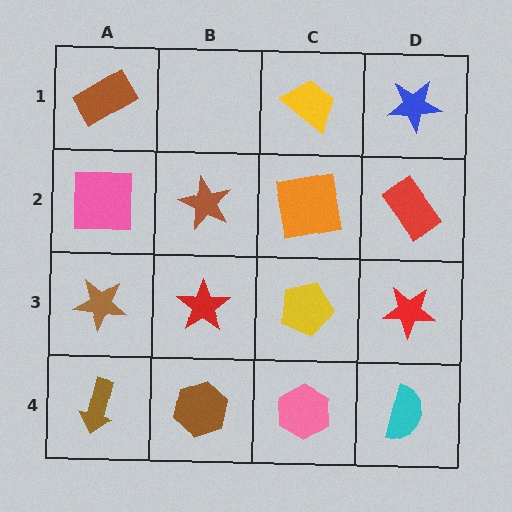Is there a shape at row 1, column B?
No, that cell is empty.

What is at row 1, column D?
A blue star.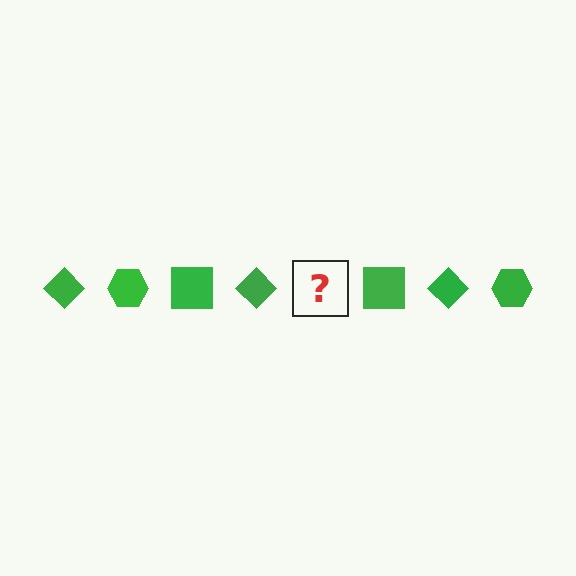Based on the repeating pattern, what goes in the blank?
The blank should be a green hexagon.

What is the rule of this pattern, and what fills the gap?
The rule is that the pattern cycles through diamond, hexagon, square shapes in green. The gap should be filled with a green hexagon.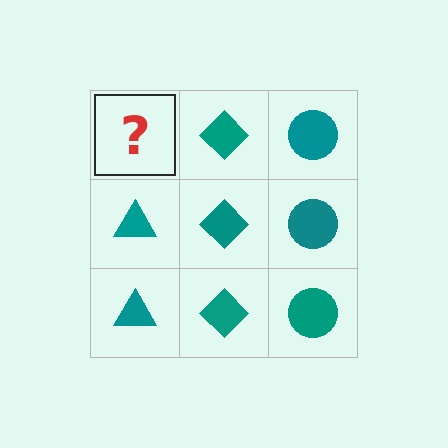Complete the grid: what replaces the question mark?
The question mark should be replaced with a teal triangle.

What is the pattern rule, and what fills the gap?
The rule is that each column has a consistent shape. The gap should be filled with a teal triangle.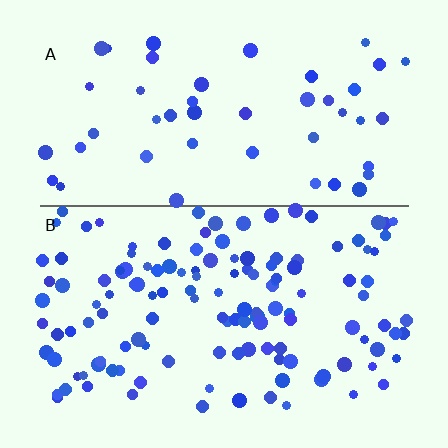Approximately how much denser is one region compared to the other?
Approximately 2.7× — region B over region A.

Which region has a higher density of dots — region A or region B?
B (the bottom).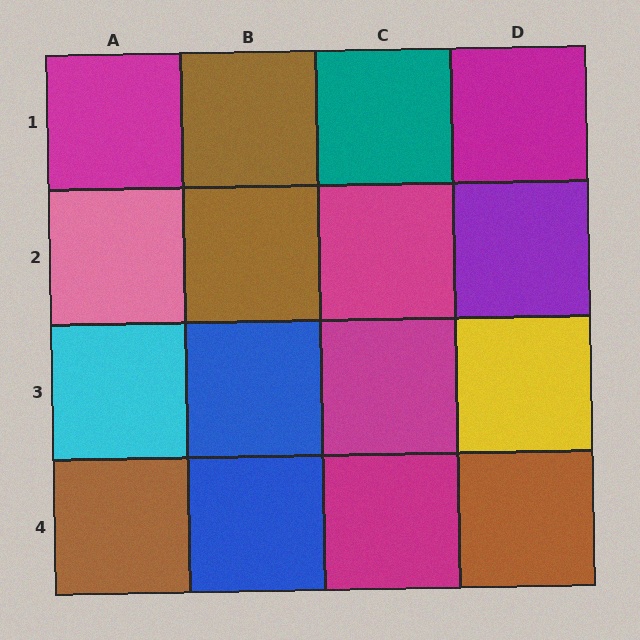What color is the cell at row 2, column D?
Purple.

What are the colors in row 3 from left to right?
Cyan, blue, magenta, yellow.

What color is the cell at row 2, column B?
Brown.